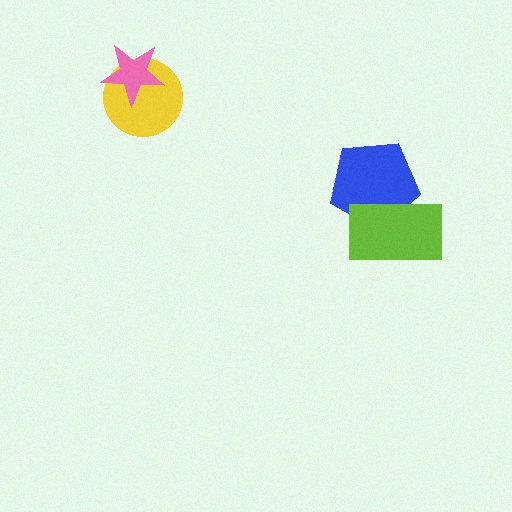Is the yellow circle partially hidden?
Yes, it is partially covered by another shape.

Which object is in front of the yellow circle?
The pink star is in front of the yellow circle.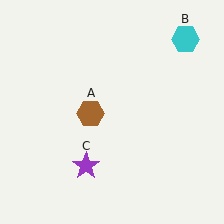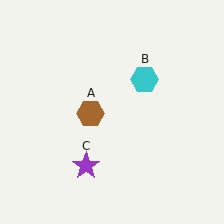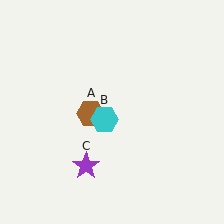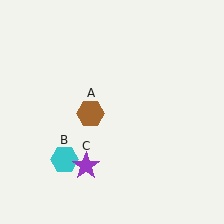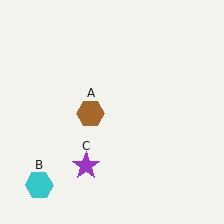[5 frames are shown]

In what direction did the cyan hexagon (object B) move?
The cyan hexagon (object B) moved down and to the left.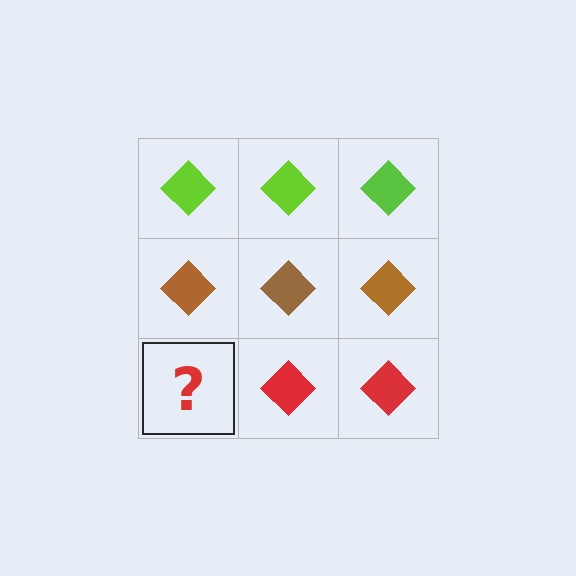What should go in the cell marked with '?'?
The missing cell should contain a red diamond.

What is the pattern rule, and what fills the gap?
The rule is that each row has a consistent color. The gap should be filled with a red diamond.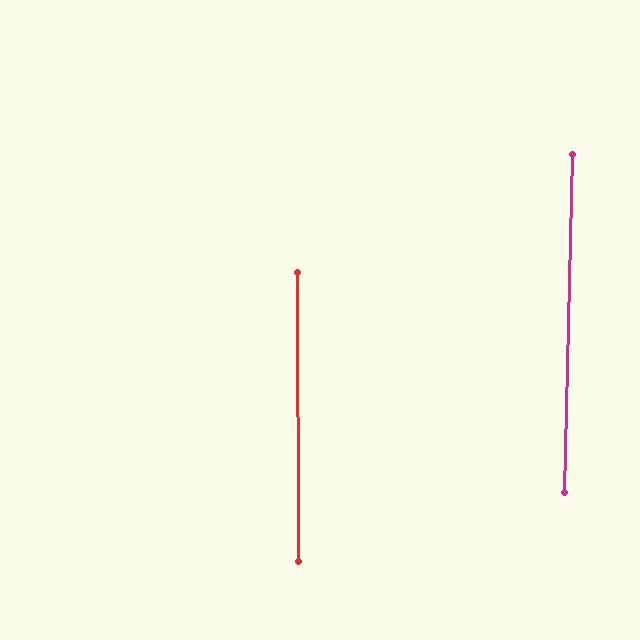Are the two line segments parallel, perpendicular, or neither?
Parallel — their directions differ by only 1.6°.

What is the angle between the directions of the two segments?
Approximately 2 degrees.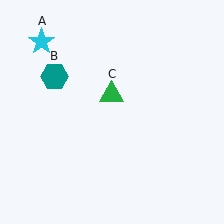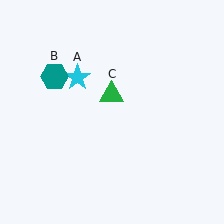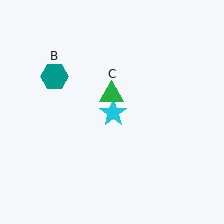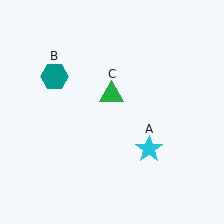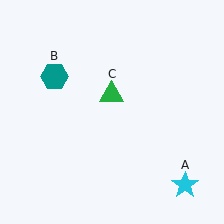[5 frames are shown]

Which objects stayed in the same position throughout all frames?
Teal hexagon (object B) and green triangle (object C) remained stationary.